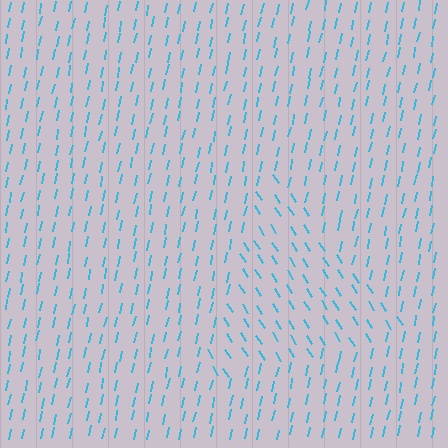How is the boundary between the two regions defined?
The boundary is defined purely by a change in line orientation (approximately 45 degrees difference). All lines are the same color and thickness.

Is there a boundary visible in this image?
Yes, there is a texture boundary formed by a change in line orientation.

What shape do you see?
I see a triangle.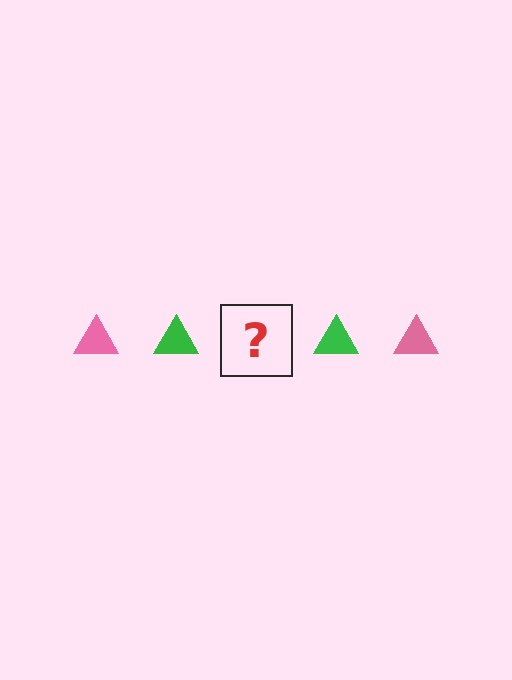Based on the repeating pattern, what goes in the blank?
The blank should be a pink triangle.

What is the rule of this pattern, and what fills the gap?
The rule is that the pattern cycles through pink, green triangles. The gap should be filled with a pink triangle.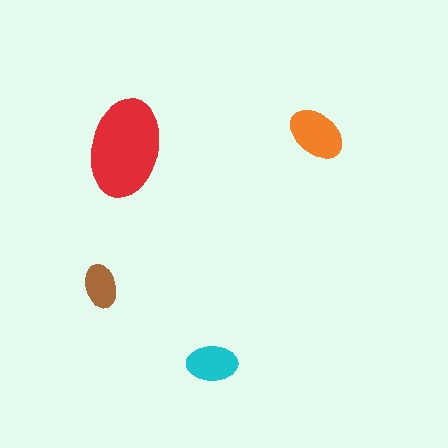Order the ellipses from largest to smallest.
the red one, the orange one, the cyan one, the brown one.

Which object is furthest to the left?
The brown ellipse is leftmost.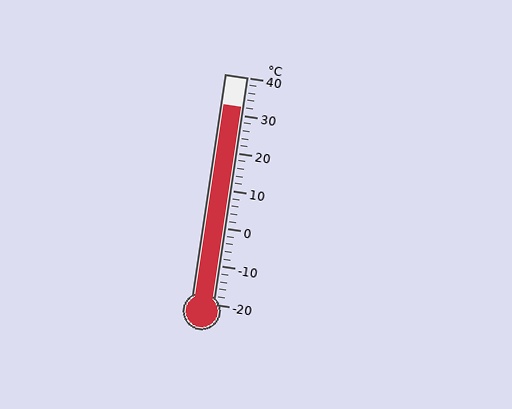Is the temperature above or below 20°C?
The temperature is above 20°C.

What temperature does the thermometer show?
The thermometer shows approximately 32°C.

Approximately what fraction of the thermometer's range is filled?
The thermometer is filled to approximately 85% of its range.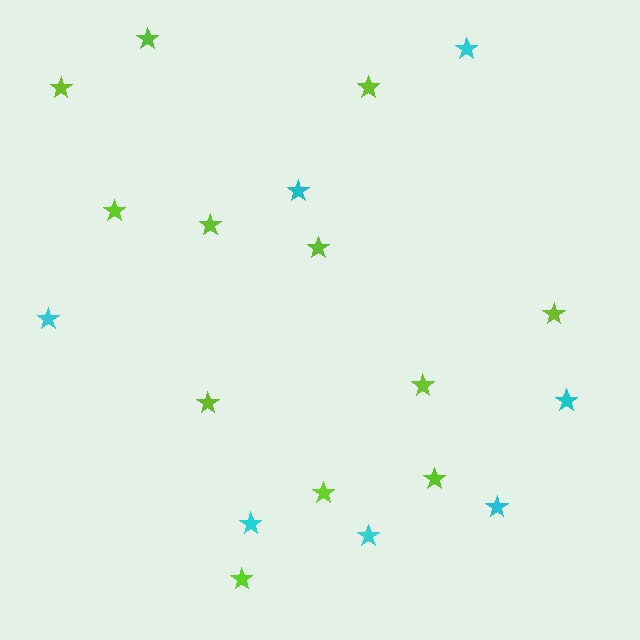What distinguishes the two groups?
There are 2 groups: one group of lime stars (12) and one group of cyan stars (7).